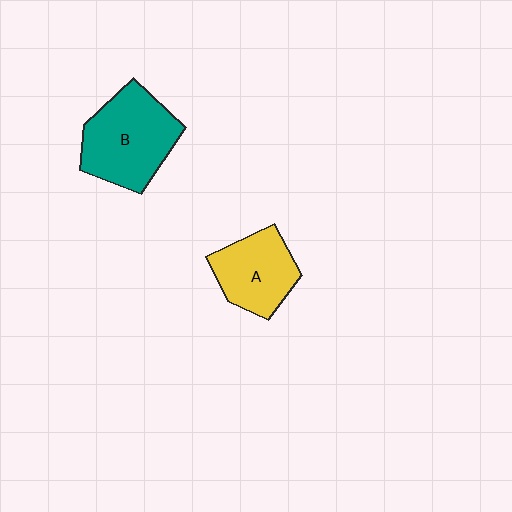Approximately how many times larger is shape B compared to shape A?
Approximately 1.4 times.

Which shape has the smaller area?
Shape A (yellow).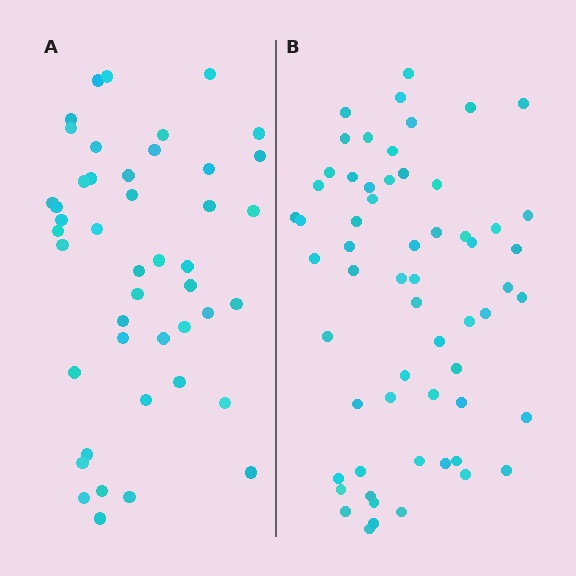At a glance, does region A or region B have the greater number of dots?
Region B (the right region) has more dots.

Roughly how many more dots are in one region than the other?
Region B has approximately 15 more dots than region A.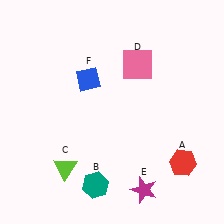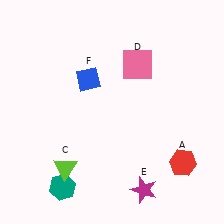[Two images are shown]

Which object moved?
The teal hexagon (B) moved left.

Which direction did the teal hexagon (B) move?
The teal hexagon (B) moved left.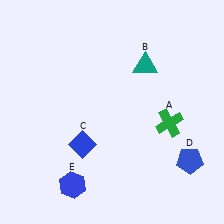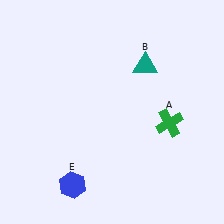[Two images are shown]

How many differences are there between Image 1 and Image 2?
There are 2 differences between the two images.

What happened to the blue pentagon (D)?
The blue pentagon (D) was removed in Image 2. It was in the bottom-right area of Image 1.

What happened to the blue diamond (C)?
The blue diamond (C) was removed in Image 2. It was in the bottom-left area of Image 1.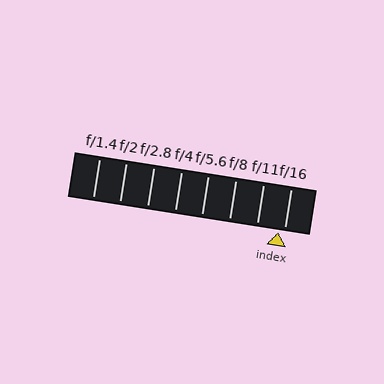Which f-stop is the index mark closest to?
The index mark is closest to f/16.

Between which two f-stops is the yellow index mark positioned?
The index mark is between f/11 and f/16.